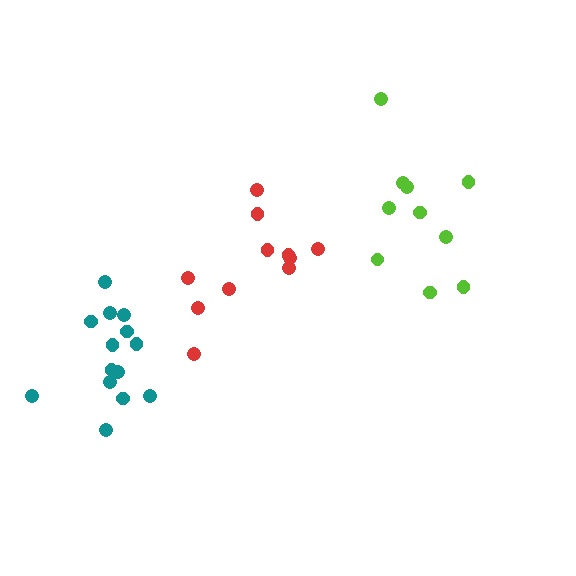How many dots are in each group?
Group 1: 11 dots, Group 2: 14 dots, Group 3: 10 dots (35 total).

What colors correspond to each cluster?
The clusters are colored: red, teal, lime.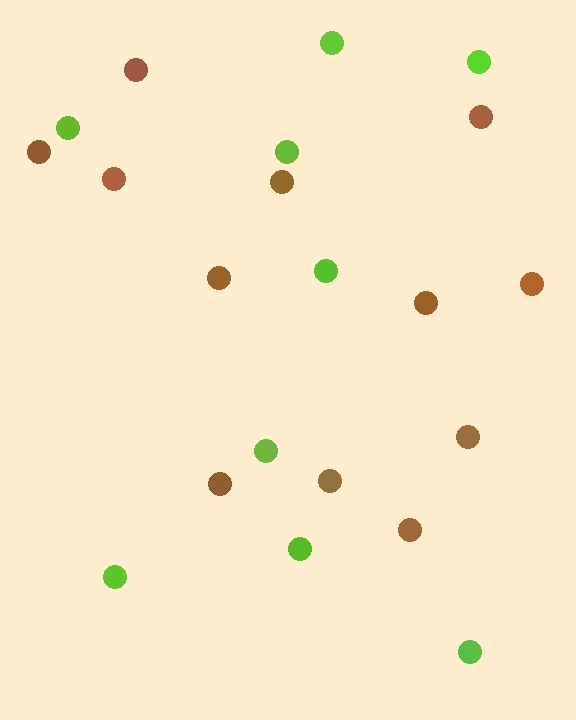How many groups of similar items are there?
There are 2 groups: one group of brown circles (12) and one group of lime circles (9).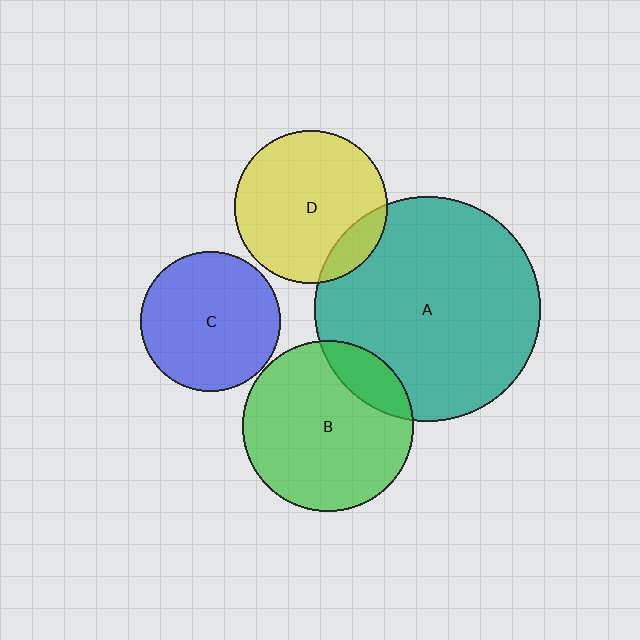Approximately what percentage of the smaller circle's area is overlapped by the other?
Approximately 15%.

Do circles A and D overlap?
Yes.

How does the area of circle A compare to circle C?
Approximately 2.6 times.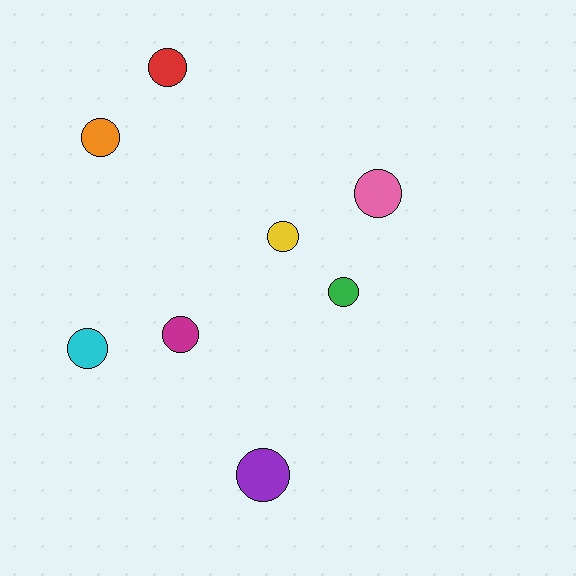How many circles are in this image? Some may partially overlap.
There are 8 circles.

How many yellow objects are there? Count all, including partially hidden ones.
There is 1 yellow object.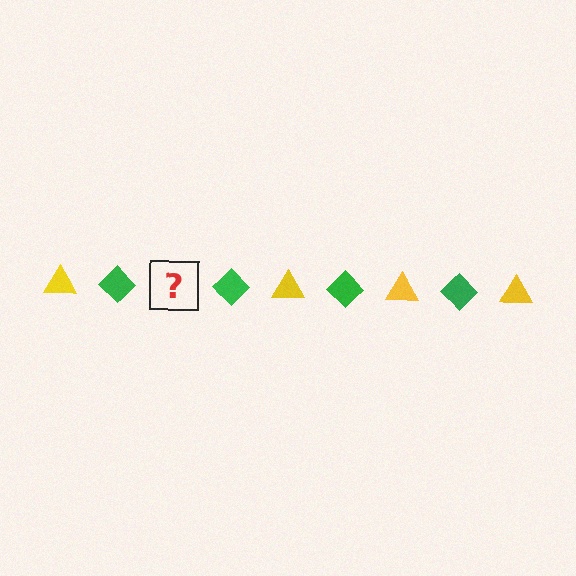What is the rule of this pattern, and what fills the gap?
The rule is that the pattern alternates between yellow triangle and green diamond. The gap should be filled with a yellow triangle.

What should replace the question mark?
The question mark should be replaced with a yellow triangle.